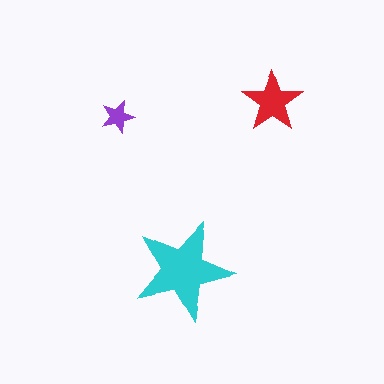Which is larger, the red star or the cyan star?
The cyan one.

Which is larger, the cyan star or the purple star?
The cyan one.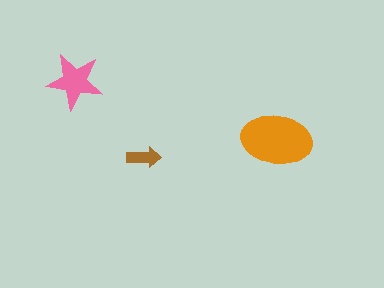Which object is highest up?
The pink star is topmost.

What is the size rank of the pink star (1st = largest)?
2nd.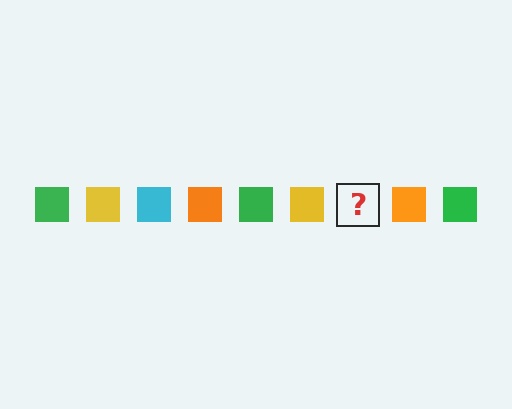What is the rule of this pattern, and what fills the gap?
The rule is that the pattern cycles through green, yellow, cyan, orange squares. The gap should be filled with a cyan square.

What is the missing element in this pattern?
The missing element is a cyan square.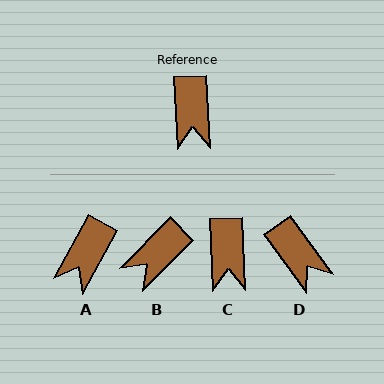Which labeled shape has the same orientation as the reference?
C.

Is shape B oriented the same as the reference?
No, it is off by about 48 degrees.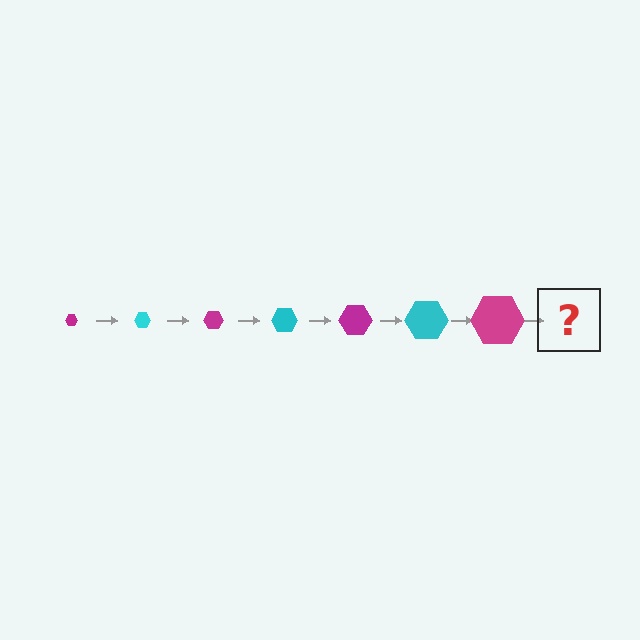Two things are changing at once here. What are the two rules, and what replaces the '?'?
The two rules are that the hexagon grows larger each step and the color cycles through magenta and cyan. The '?' should be a cyan hexagon, larger than the previous one.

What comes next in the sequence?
The next element should be a cyan hexagon, larger than the previous one.